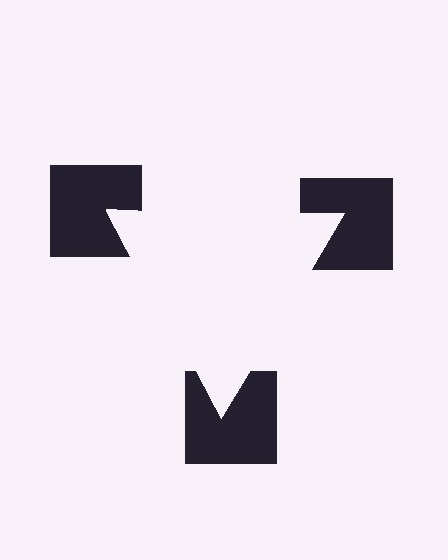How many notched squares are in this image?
There are 3 — one at each vertex of the illusory triangle.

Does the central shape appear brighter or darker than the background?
It typically appears slightly brighter than the background, even though no actual brightness change is drawn.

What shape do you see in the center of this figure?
An illusory triangle — its edges are inferred from the aligned wedge cuts in the notched squares, not physically drawn.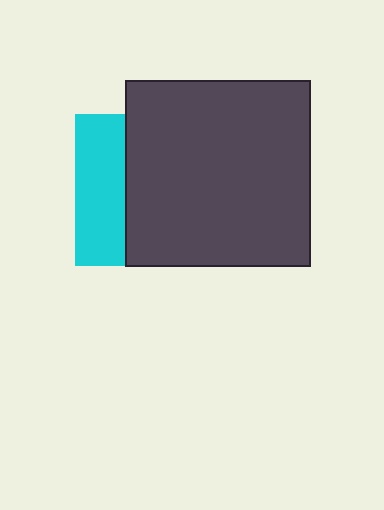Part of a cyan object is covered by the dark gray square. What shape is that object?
It is a square.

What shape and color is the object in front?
The object in front is a dark gray square.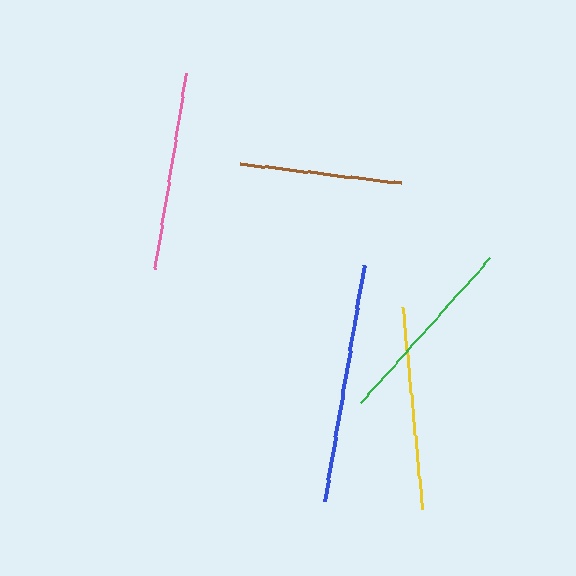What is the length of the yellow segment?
The yellow segment is approximately 202 pixels long.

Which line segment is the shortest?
The brown line is the shortest at approximately 162 pixels.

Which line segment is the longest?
The blue line is the longest at approximately 239 pixels.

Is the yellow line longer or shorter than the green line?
The yellow line is longer than the green line.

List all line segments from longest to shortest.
From longest to shortest: blue, yellow, pink, green, brown.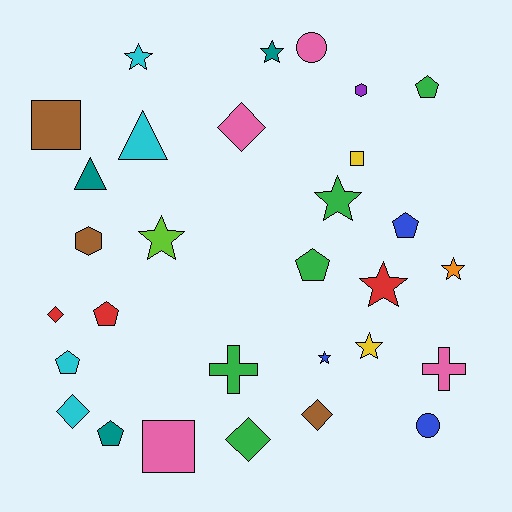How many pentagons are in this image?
There are 6 pentagons.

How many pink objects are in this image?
There are 4 pink objects.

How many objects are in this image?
There are 30 objects.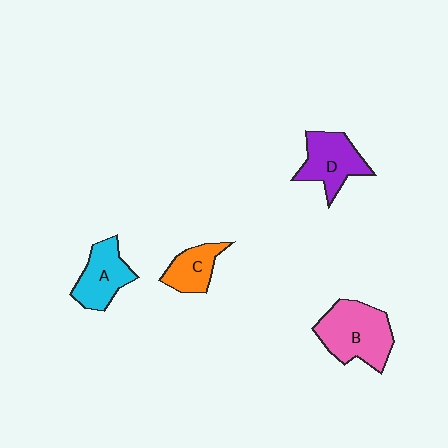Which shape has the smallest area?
Shape C (orange).